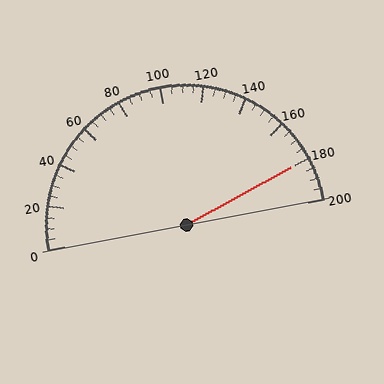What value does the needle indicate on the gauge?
The needle indicates approximately 180.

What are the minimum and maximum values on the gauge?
The gauge ranges from 0 to 200.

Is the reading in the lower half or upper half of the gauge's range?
The reading is in the upper half of the range (0 to 200).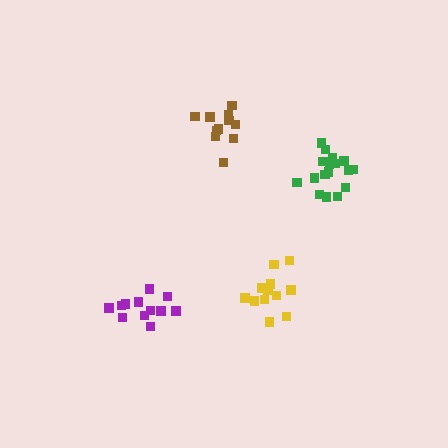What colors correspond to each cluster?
The clusters are colored: green, purple, brown, yellow.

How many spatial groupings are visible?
There are 4 spatial groupings.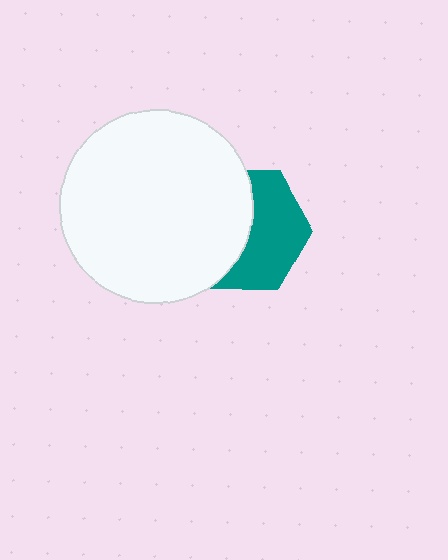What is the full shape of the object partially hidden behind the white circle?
The partially hidden object is a teal hexagon.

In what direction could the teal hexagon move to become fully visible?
The teal hexagon could move right. That would shift it out from behind the white circle entirely.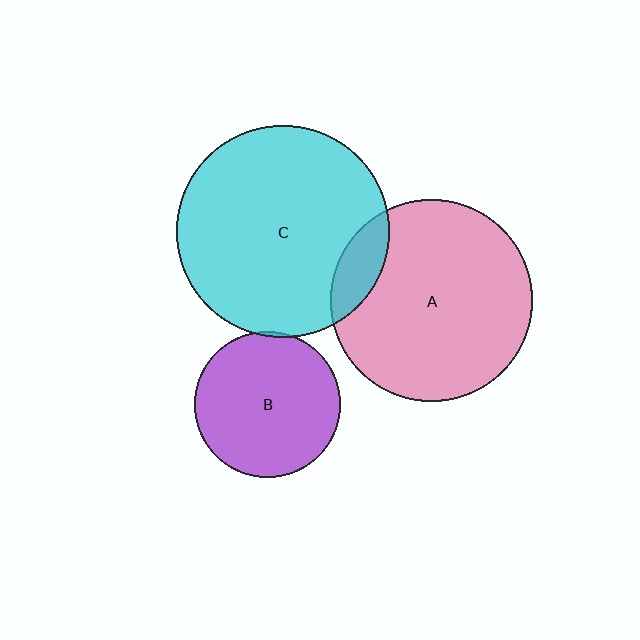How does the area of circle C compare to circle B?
Approximately 2.1 times.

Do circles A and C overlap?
Yes.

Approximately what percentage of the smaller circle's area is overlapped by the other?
Approximately 10%.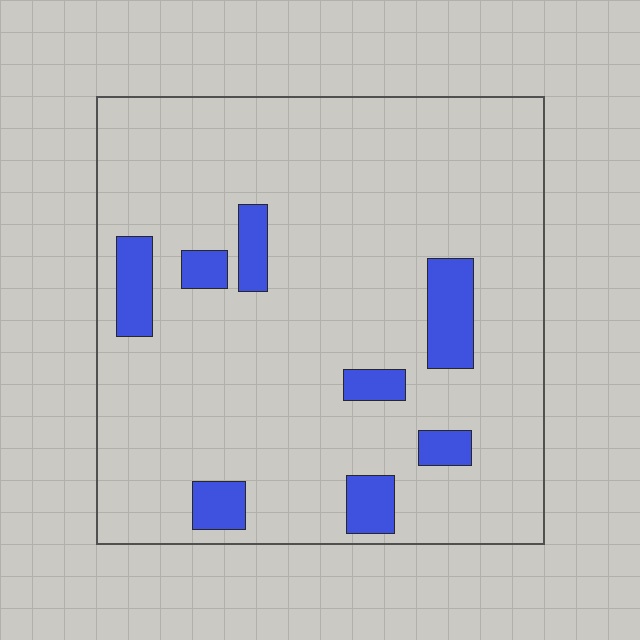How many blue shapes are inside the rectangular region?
8.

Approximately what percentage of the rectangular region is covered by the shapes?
Approximately 10%.